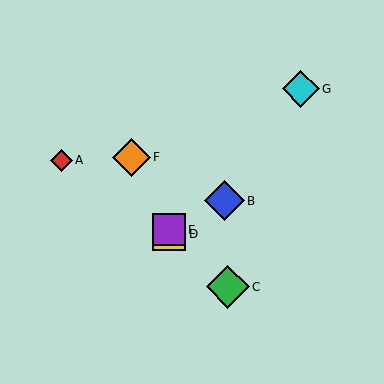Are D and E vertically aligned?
Yes, both are at x≈169.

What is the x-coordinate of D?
Object D is at x≈169.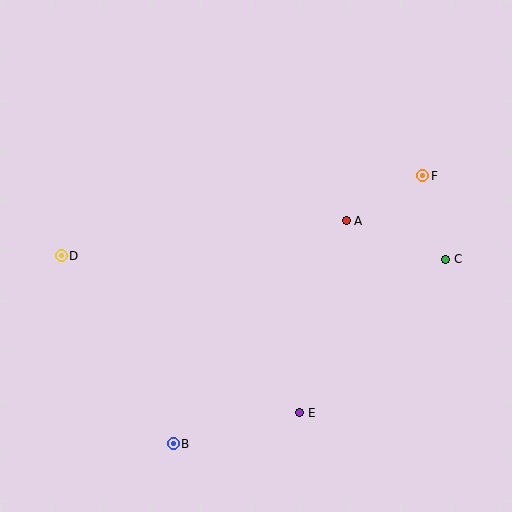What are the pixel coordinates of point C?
Point C is at (446, 259).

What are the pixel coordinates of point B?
Point B is at (173, 444).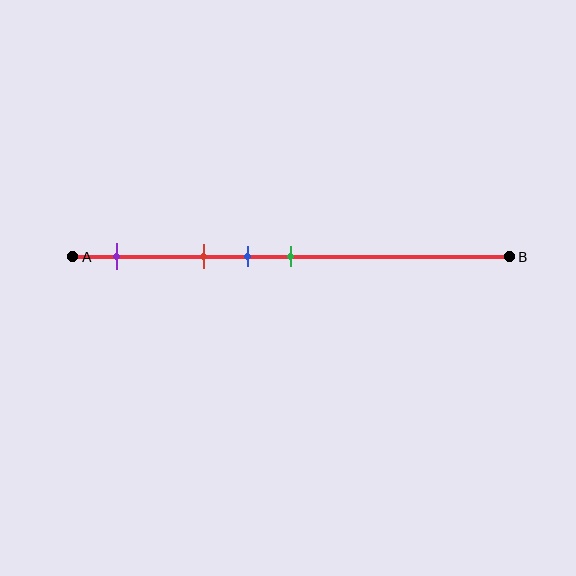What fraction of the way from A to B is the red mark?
The red mark is approximately 30% (0.3) of the way from A to B.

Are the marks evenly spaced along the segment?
No, the marks are not evenly spaced.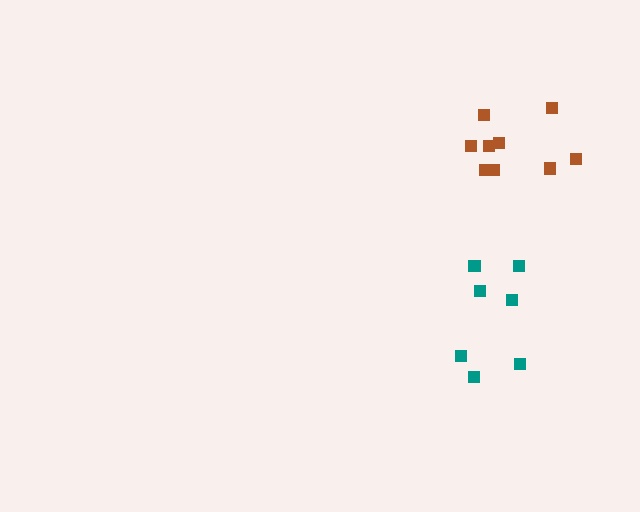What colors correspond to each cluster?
The clusters are colored: teal, brown.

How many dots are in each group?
Group 1: 7 dots, Group 2: 9 dots (16 total).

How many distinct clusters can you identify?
There are 2 distinct clusters.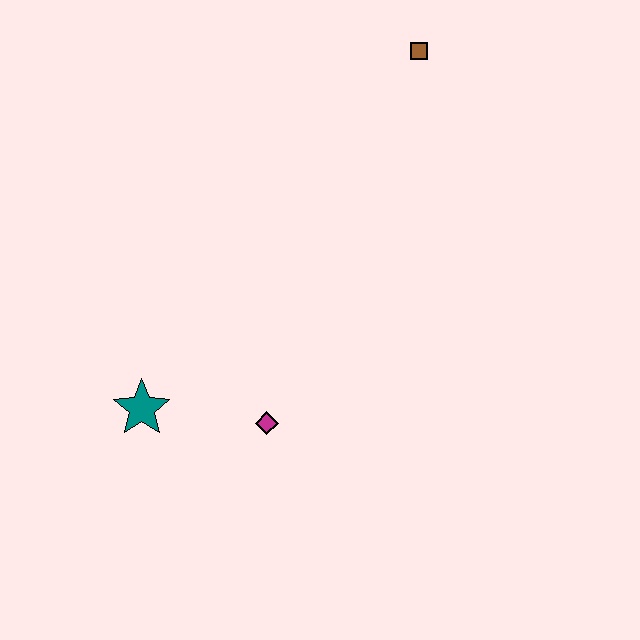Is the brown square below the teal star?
No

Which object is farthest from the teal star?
The brown square is farthest from the teal star.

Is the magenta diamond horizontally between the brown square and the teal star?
Yes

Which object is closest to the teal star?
The magenta diamond is closest to the teal star.